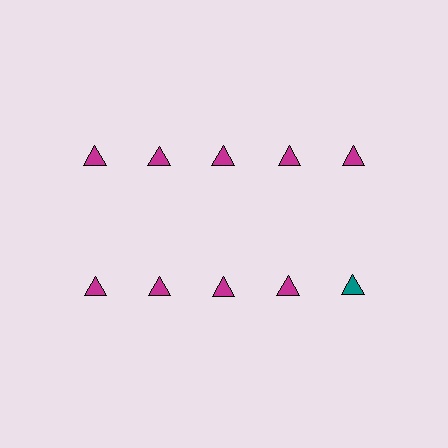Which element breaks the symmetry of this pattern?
The teal triangle in the second row, rightmost column breaks the symmetry. All other shapes are magenta triangles.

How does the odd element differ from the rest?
It has a different color: teal instead of magenta.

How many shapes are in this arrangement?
There are 10 shapes arranged in a grid pattern.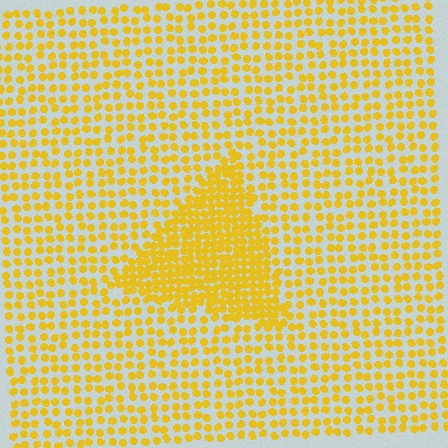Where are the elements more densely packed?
The elements are more densely packed inside the triangle boundary.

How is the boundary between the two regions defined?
The boundary is defined by a change in element density (approximately 2.1x ratio). All elements are the same color, size, and shape.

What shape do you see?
I see a triangle.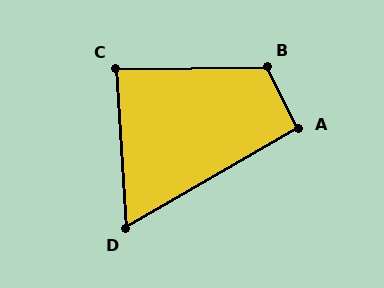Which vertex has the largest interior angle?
B, at approximately 117 degrees.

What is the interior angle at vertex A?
Approximately 93 degrees (approximately right).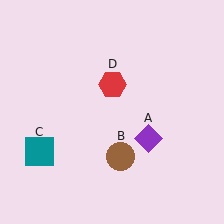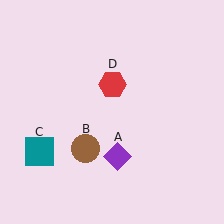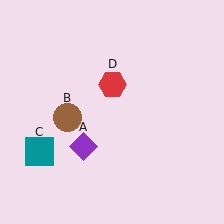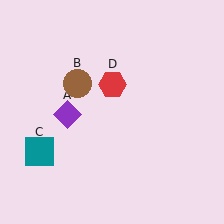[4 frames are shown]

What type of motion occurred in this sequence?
The purple diamond (object A), brown circle (object B) rotated clockwise around the center of the scene.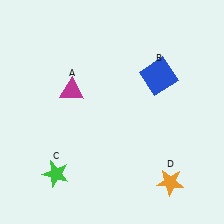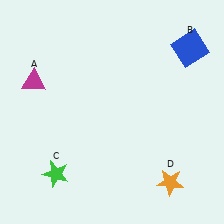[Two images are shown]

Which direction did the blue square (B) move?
The blue square (B) moved right.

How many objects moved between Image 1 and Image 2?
2 objects moved between the two images.